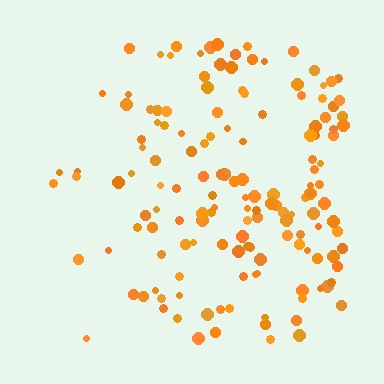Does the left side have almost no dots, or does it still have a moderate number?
Still a moderate number, just noticeably fewer than the right.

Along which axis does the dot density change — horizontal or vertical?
Horizontal.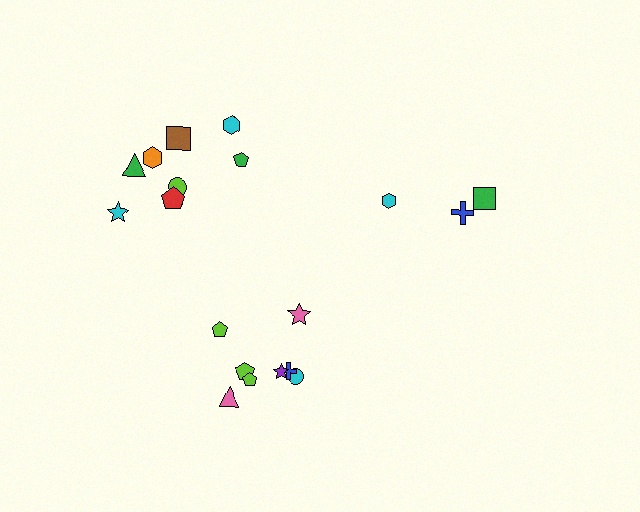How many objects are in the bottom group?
There are 8 objects.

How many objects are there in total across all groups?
There are 19 objects.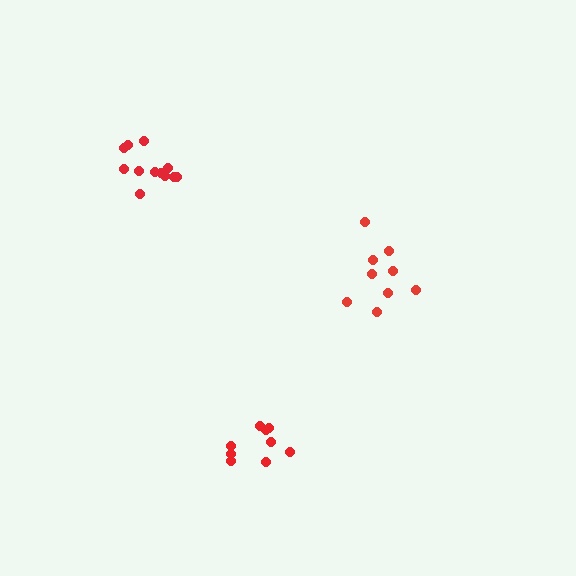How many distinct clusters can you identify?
There are 3 distinct clusters.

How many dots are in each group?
Group 1: 9 dots, Group 2: 9 dots, Group 3: 12 dots (30 total).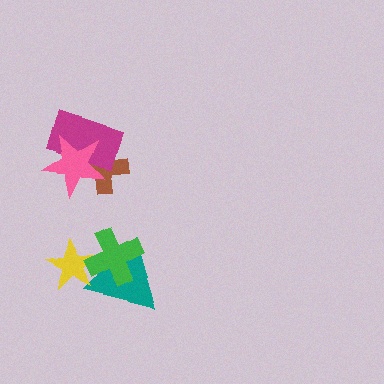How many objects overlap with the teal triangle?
2 objects overlap with the teal triangle.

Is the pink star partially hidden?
No, no other shape covers it.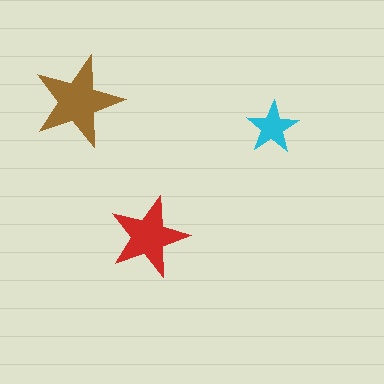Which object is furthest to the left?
The brown star is leftmost.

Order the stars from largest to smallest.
the brown one, the red one, the cyan one.